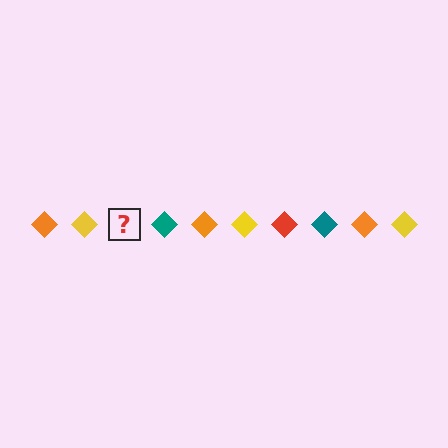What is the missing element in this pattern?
The missing element is a red diamond.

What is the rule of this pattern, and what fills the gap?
The rule is that the pattern cycles through orange, yellow, red, teal diamonds. The gap should be filled with a red diamond.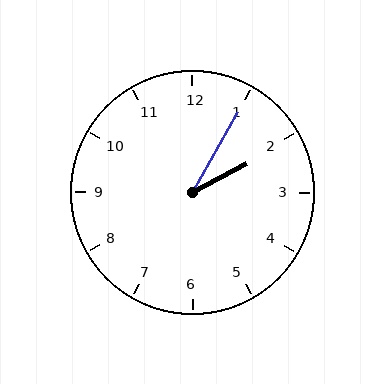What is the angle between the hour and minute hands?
Approximately 32 degrees.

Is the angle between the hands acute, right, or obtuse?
It is acute.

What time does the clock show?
2:05.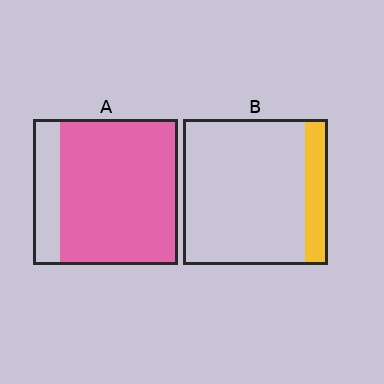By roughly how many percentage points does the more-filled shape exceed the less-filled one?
By roughly 65 percentage points (A over B).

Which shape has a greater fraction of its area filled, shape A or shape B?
Shape A.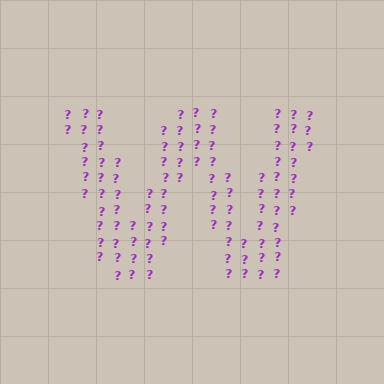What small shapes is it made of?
It is made of small question marks.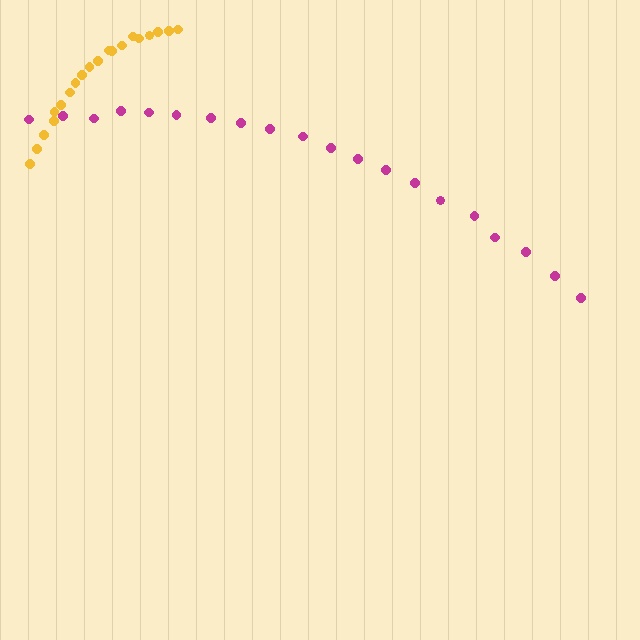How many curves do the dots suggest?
There are 2 distinct paths.